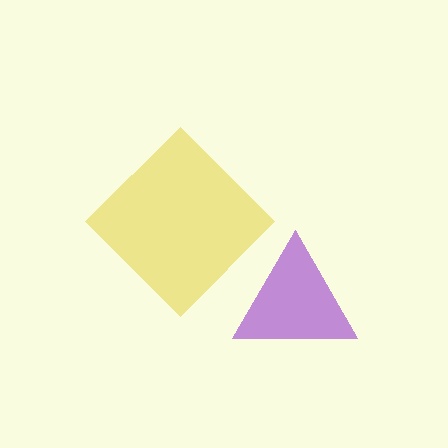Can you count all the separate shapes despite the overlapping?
Yes, there are 2 separate shapes.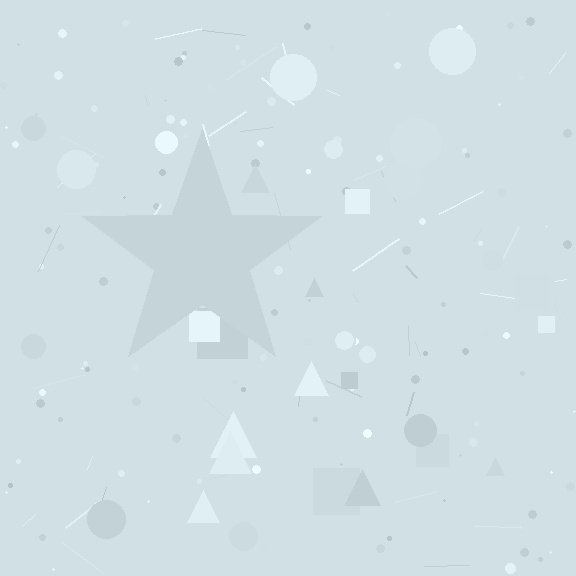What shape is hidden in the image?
A star is hidden in the image.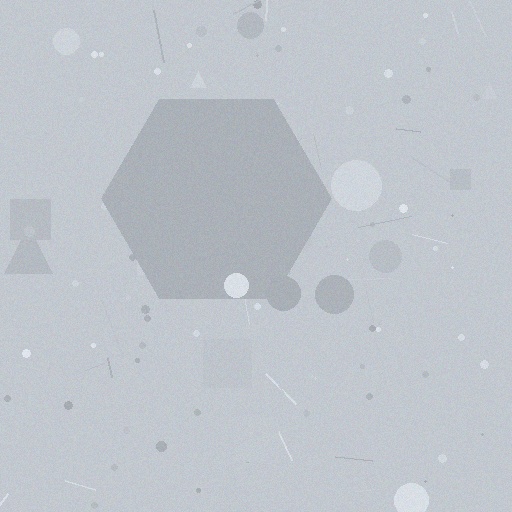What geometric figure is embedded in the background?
A hexagon is embedded in the background.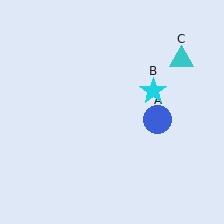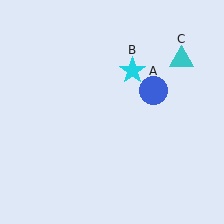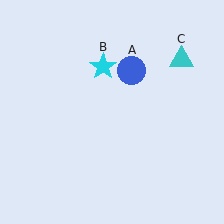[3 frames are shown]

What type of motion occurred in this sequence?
The blue circle (object A), cyan star (object B) rotated counterclockwise around the center of the scene.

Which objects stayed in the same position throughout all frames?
Cyan triangle (object C) remained stationary.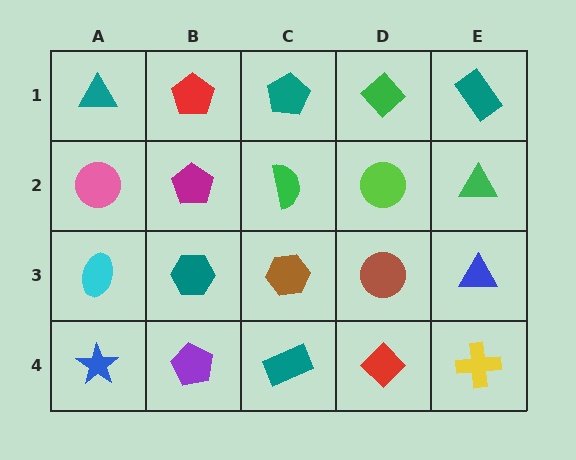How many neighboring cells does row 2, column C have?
4.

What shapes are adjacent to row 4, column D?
A brown circle (row 3, column D), a teal rectangle (row 4, column C), a yellow cross (row 4, column E).